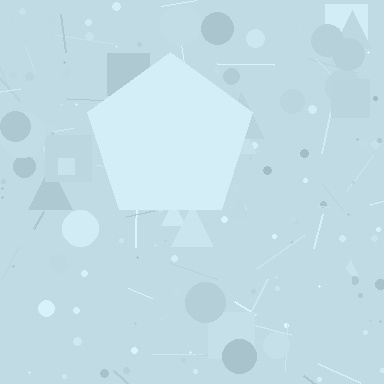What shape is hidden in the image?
A pentagon is hidden in the image.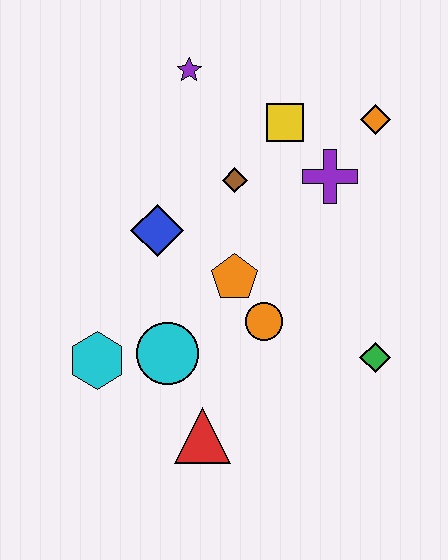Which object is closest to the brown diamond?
The yellow square is closest to the brown diamond.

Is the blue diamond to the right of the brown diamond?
No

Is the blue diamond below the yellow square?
Yes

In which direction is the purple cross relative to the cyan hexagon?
The purple cross is to the right of the cyan hexagon.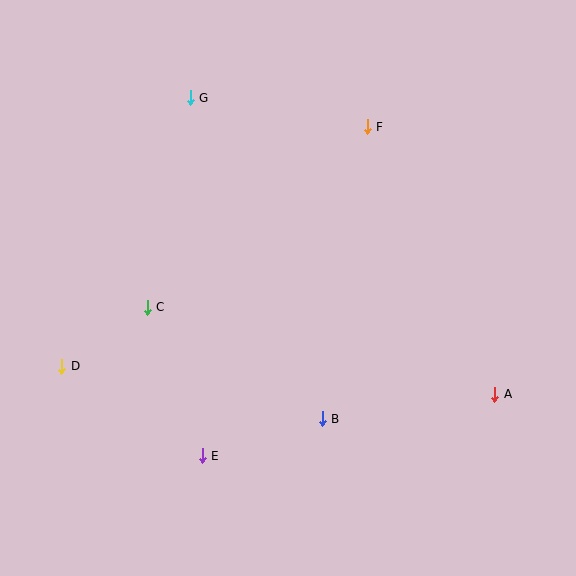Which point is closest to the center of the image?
Point B at (322, 419) is closest to the center.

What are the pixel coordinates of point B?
Point B is at (322, 419).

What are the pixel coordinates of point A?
Point A is at (495, 394).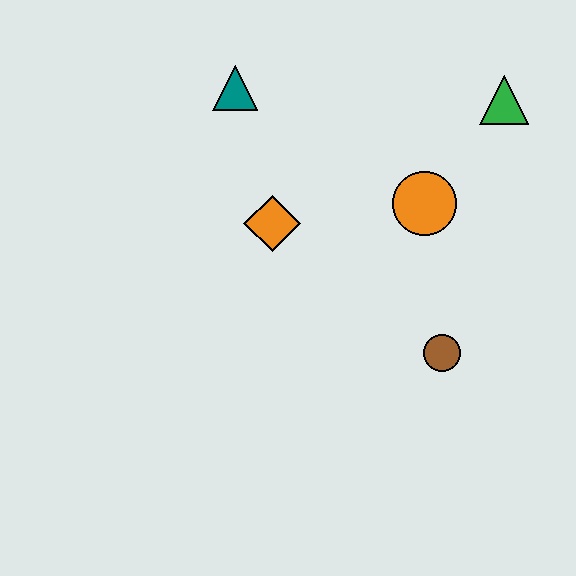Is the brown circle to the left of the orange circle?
No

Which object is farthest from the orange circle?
The teal triangle is farthest from the orange circle.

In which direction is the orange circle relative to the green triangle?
The orange circle is below the green triangle.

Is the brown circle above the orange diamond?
No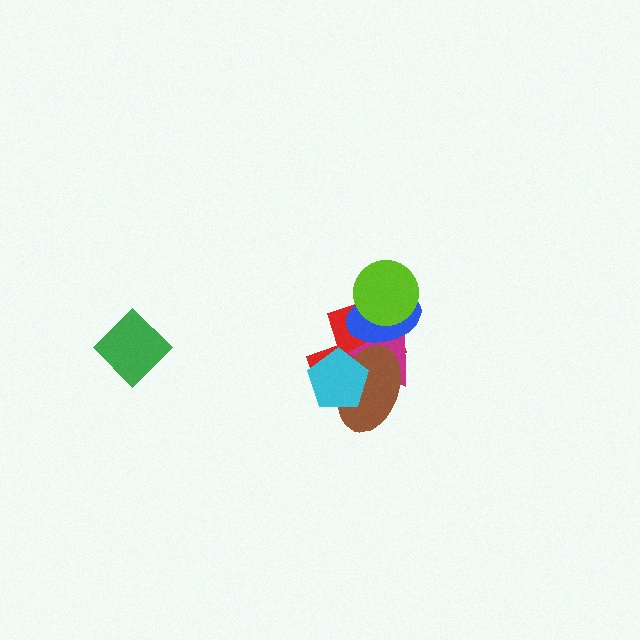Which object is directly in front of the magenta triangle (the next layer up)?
The brown ellipse is directly in front of the magenta triangle.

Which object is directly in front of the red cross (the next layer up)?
The magenta triangle is directly in front of the red cross.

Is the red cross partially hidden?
Yes, it is partially covered by another shape.